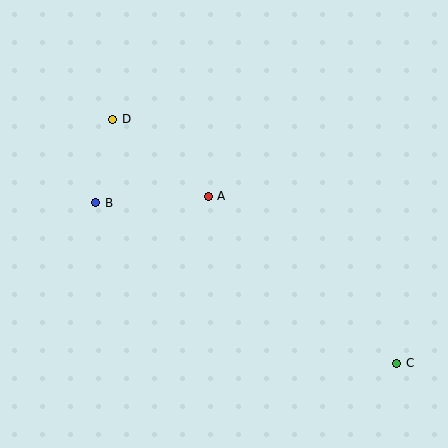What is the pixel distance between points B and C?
The distance between B and C is 341 pixels.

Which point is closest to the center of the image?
Point A at (208, 196) is closest to the center.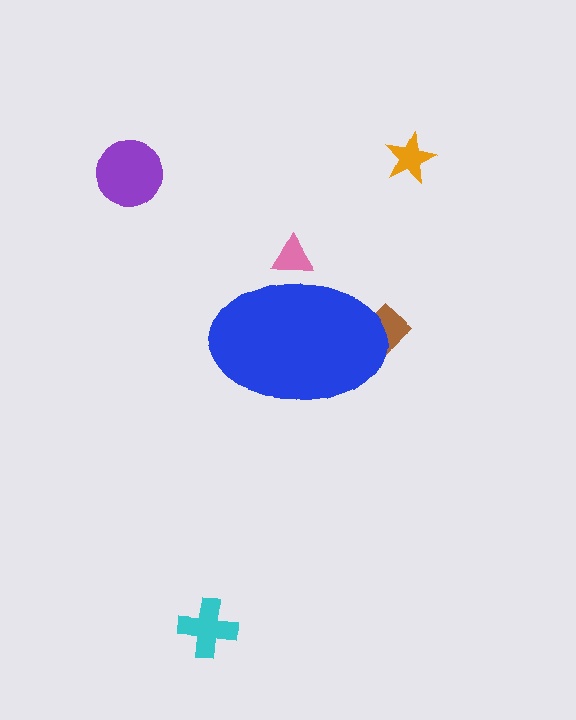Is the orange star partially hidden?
No, the orange star is fully visible.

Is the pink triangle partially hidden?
Yes, the pink triangle is partially hidden behind the blue ellipse.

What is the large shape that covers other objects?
A blue ellipse.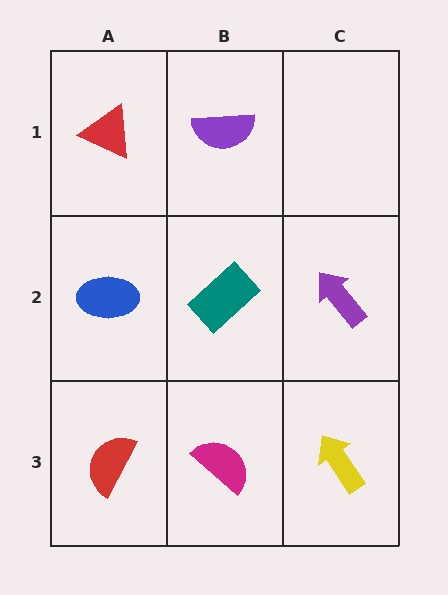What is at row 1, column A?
A red triangle.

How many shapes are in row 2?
3 shapes.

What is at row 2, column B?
A teal rectangle.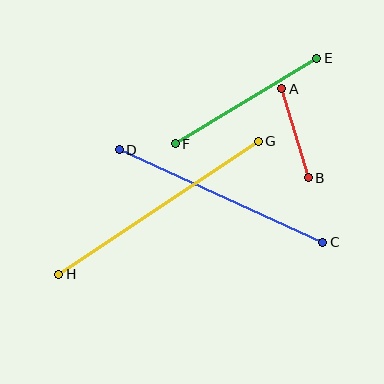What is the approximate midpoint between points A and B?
The midpoint is at approximately (295, 133) pixels.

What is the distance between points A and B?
The distance is approximately 93 pixels.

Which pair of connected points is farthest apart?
Points G and H are farthest apart.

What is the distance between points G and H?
The distance is approximately 240 pixels.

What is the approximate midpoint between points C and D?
The midpoint is at approximately (221, 196) pixels.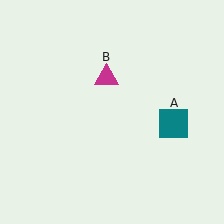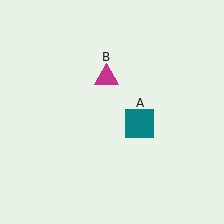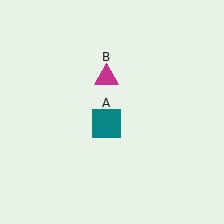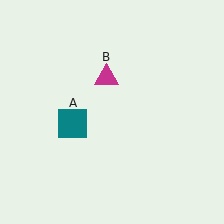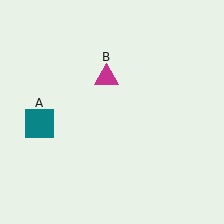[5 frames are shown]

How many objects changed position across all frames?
1 object changed position: teal square (object A).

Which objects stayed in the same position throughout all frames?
Magenta triangle (object B) remained stationary.